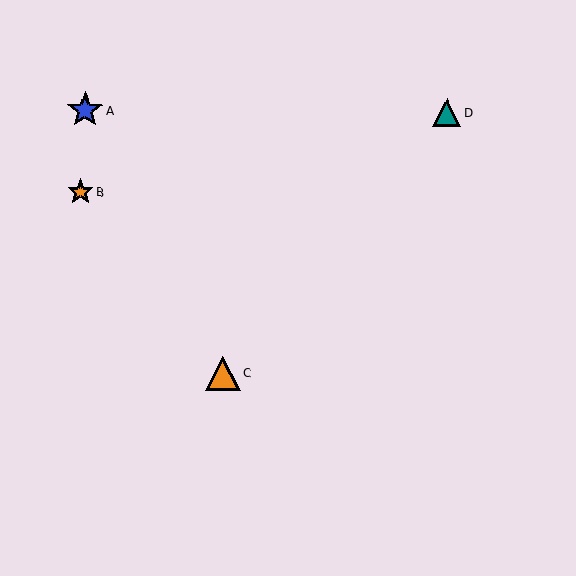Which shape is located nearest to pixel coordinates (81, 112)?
The blue star (labeled A) at (85, 110) is nearest to that location.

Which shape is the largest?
The blue star (labeled A) is the largest.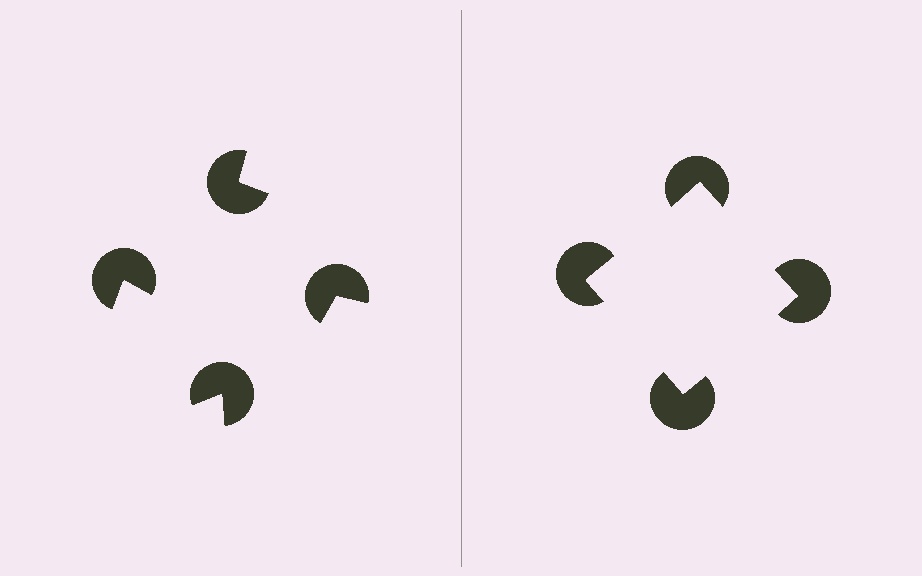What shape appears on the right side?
An illusory square.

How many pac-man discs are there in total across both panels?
8 — 4 on each side.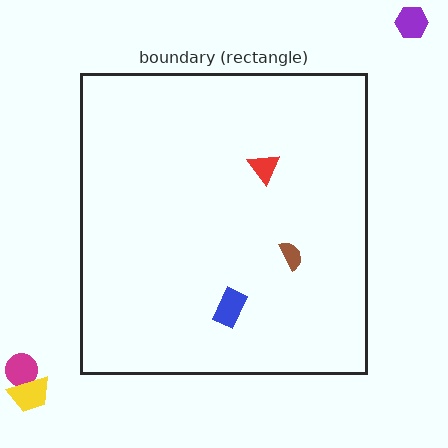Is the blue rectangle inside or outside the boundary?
Inside.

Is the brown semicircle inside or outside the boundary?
Inside.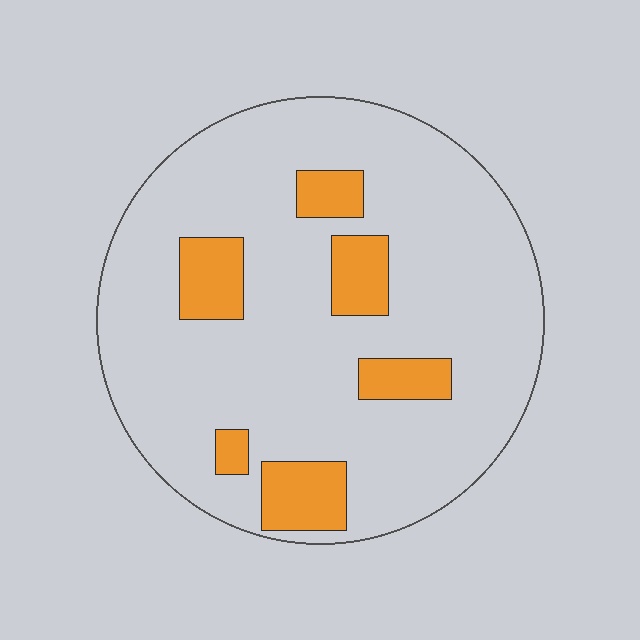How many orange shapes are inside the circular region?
6.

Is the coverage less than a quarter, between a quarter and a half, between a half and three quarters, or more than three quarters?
Less than a quarter.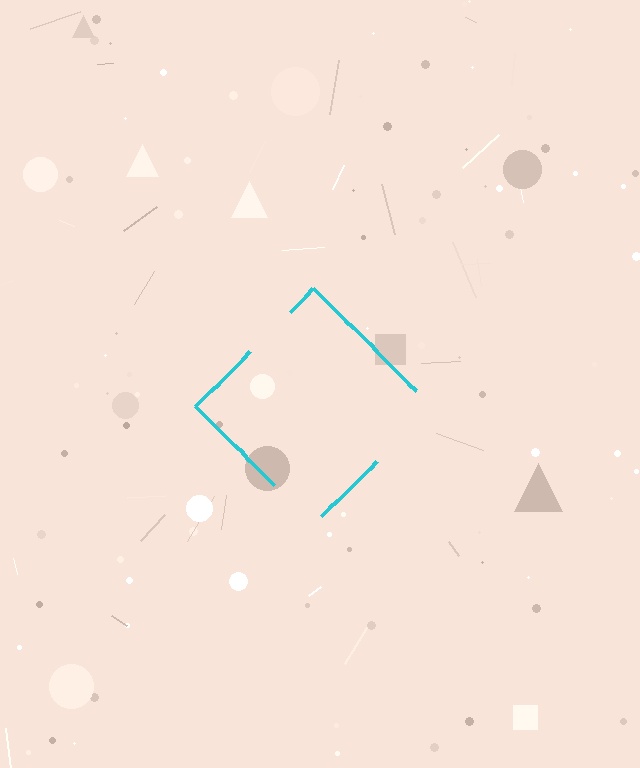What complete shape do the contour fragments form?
The contour fragments form a diamond.